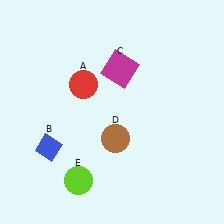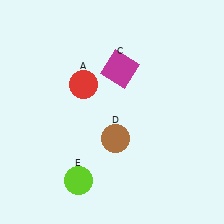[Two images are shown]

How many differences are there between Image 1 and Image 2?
There is 1 difference between the two images.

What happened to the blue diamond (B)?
The blue diamond (B) was removed in Image 2. It was in the bottom-left area of Image 1.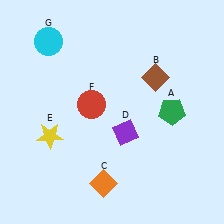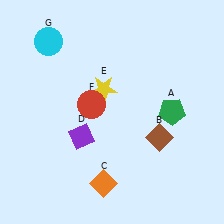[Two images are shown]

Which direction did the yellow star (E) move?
The yellow star (E) moved right.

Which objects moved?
The objects that moved are: the brown diamond (B), the purple diamond (D), the yellow star (E).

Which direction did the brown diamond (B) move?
The brown diamond (B) moved down.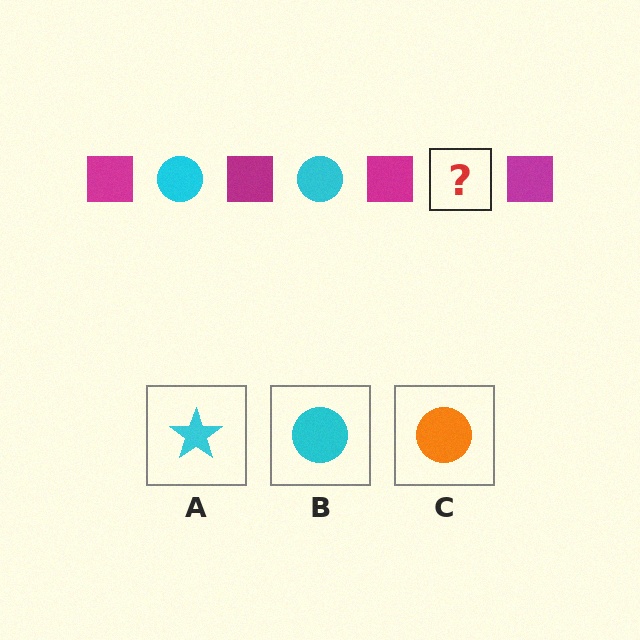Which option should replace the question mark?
Option B.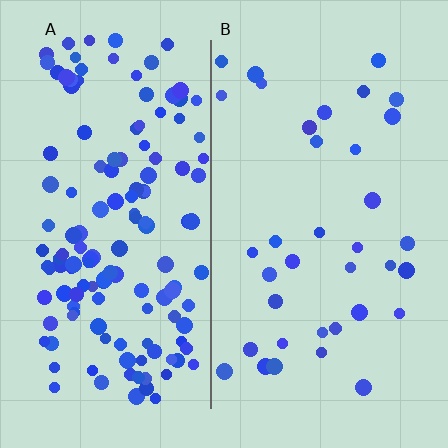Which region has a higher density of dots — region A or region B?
A (the left).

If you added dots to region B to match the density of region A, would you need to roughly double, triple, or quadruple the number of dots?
Approximately quadruple.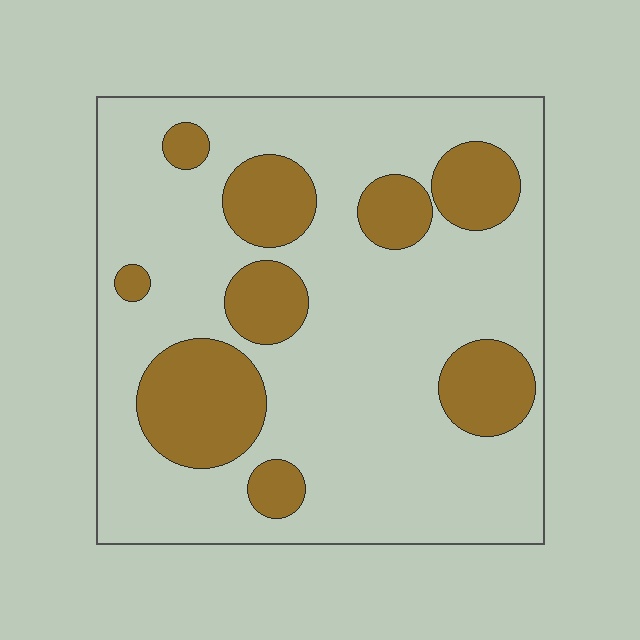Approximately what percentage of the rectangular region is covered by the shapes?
Approximately 25%.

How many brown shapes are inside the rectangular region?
9.